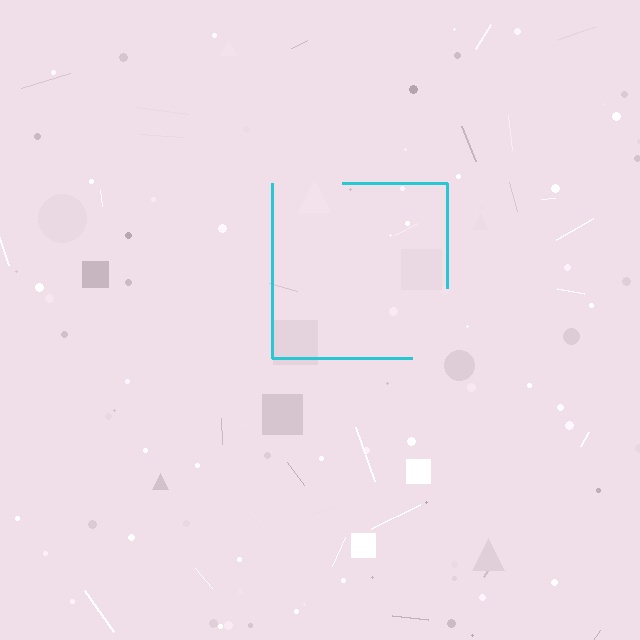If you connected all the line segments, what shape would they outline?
They would outline a square.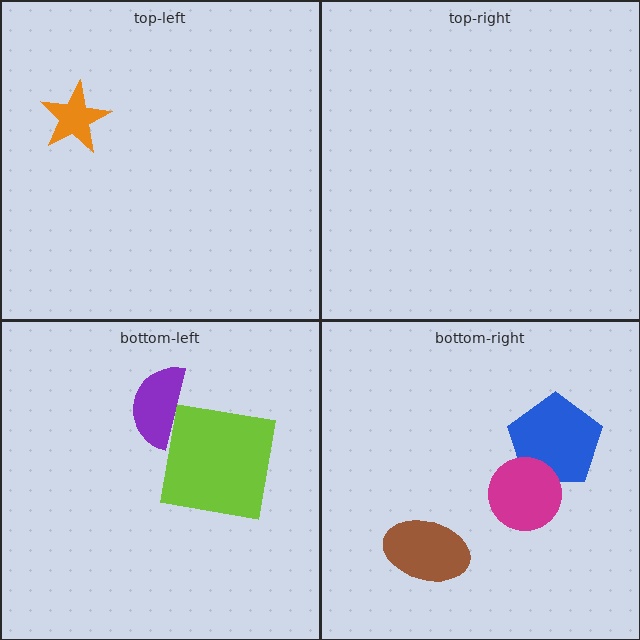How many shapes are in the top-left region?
1.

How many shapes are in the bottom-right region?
3.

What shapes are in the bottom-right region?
The blue pentagon, the magenta circle, the brown ellipse.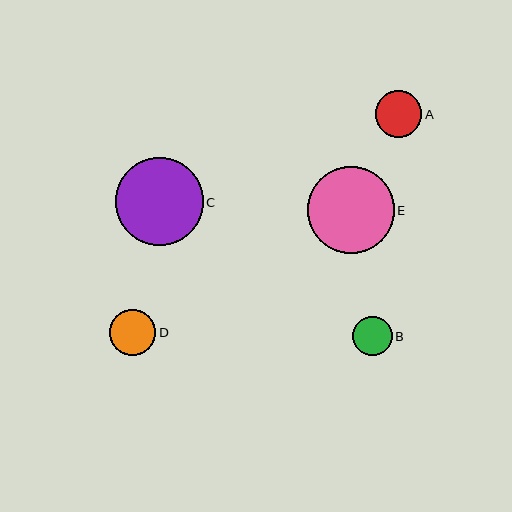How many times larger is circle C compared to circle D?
Circle C is approximately 1.9 times the size of circle D.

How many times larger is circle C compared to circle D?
Circle C is approximately 1.9 times the size of circle D.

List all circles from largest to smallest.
From largest to smallest: C, E, D, A, B.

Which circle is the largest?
Circle C is the largest with a size of approximately 88 pixels.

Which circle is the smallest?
Circle B is the smallest with a size of approximately 40 pixels.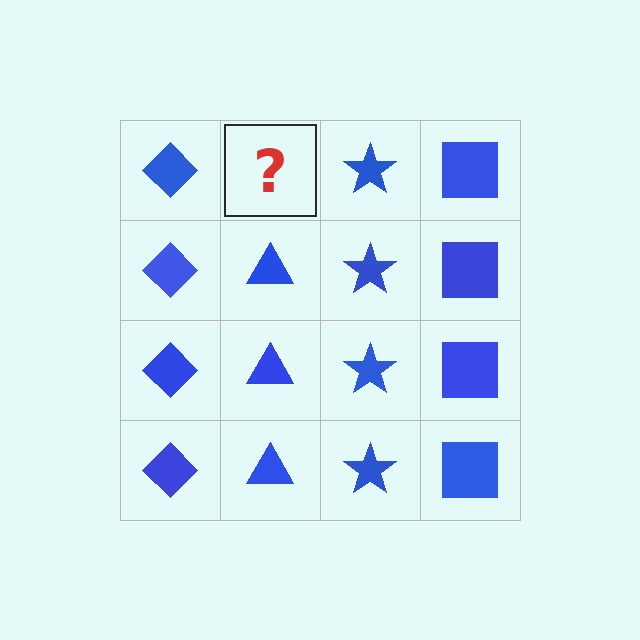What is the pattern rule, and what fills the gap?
The rule is that each column has a consistent shape. The gap should be filled with a blue triangle.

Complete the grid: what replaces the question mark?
The question mark should be replaced with a blue triangle.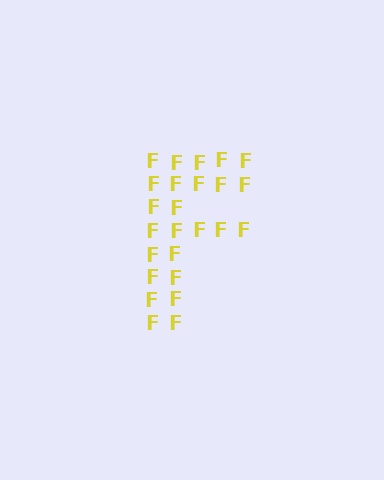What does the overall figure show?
The overall figure shows the letter F.